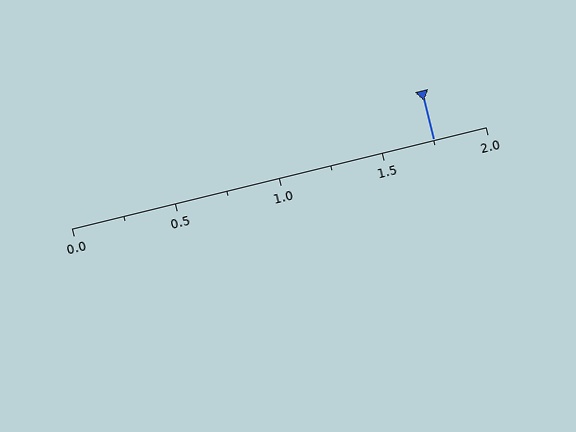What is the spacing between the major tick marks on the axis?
The major ticks are spaced 0.5 apart.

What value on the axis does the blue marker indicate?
The marker indicates approximately 1.75.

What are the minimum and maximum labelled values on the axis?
The axis runs from 0.0 to 2.0.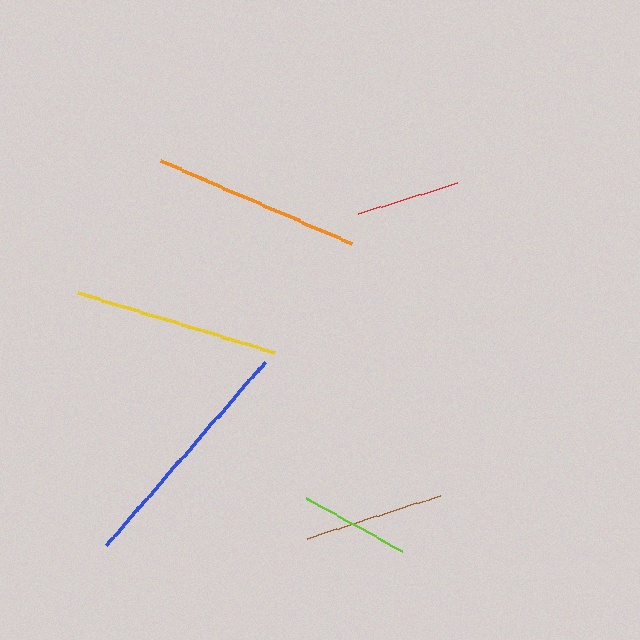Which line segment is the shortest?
The red line is the shortest at approximately 104 pixels.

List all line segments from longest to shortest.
From longest to shortest: blue, orange, yellow, brown, lime, red.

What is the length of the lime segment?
The lime segment is approximately 110 pixels long.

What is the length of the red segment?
The red segment is approximately 104 pixels long.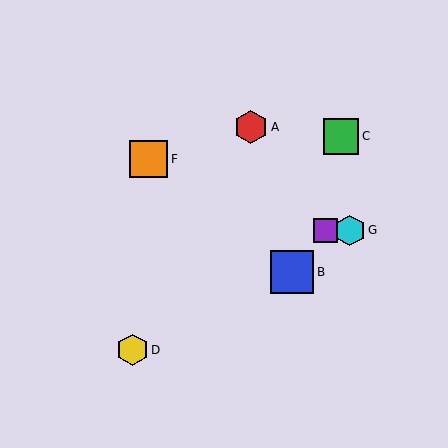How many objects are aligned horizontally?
2 objects (E, G) are aligned horizontally.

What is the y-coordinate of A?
Object A is at y≈127.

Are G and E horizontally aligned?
Yes, both are at y≈230.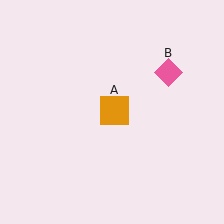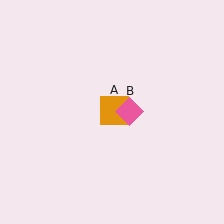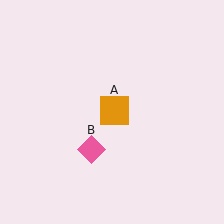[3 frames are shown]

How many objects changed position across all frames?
1 object changed position: pink diamond (object B).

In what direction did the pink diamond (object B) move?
The pink diamond (object B) moved down and to the left.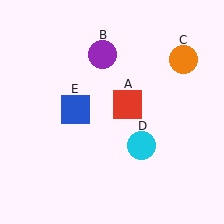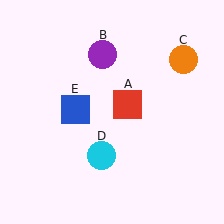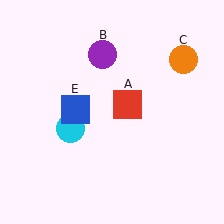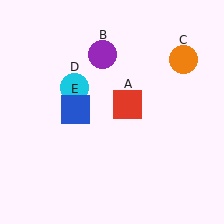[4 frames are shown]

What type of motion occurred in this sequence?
The cyan circle (object D) rotated clockwise around the center of the scene.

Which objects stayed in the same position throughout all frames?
Red square (object A) and purple circle (object B) and orange circle (object C) and blue square (object E) remained stationary.